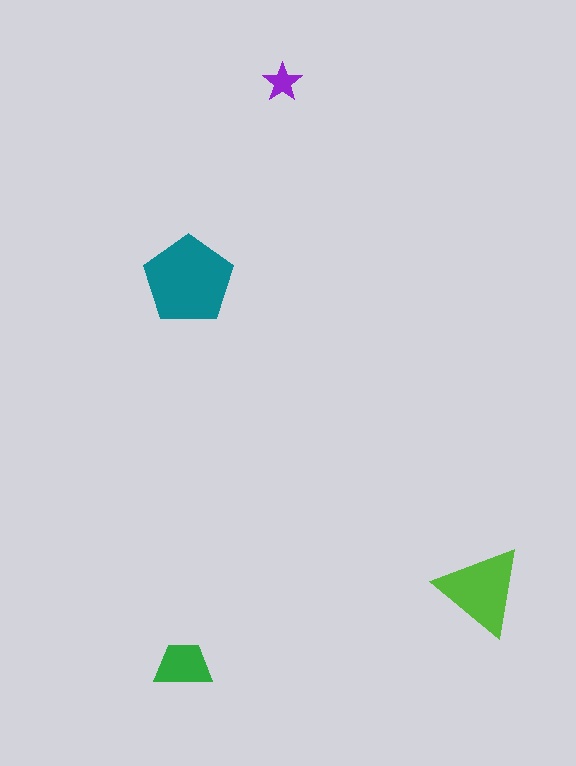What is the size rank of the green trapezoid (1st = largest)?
3rd.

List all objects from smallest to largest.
The purple star, the green trapezoid, the lime triangle, the teal pentagon.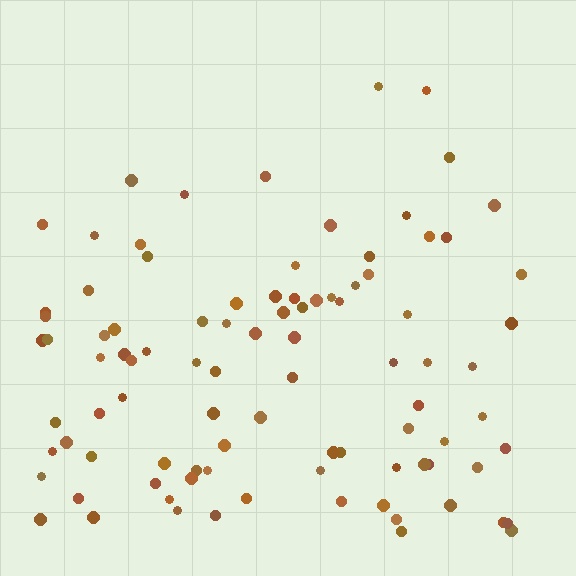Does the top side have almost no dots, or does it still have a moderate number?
Still a moderate number, just noticeably fewer than the bottom.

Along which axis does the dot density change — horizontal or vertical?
Vertical.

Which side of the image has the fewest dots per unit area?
The top.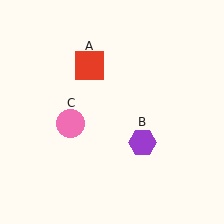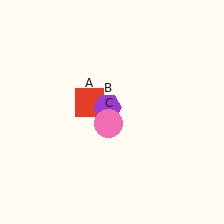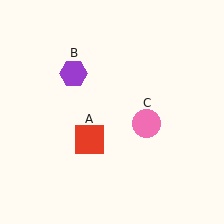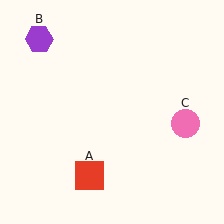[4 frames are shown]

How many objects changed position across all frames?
3 objects changed position: red square (object A), purple hexagon (object B), pink circle (object C).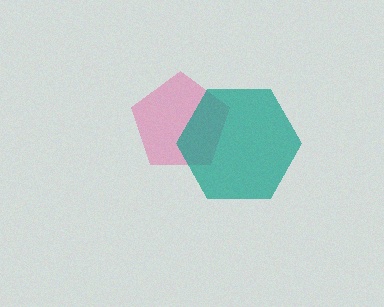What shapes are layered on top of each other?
The layered shapes are: a pink pentagon, a teal hexagon.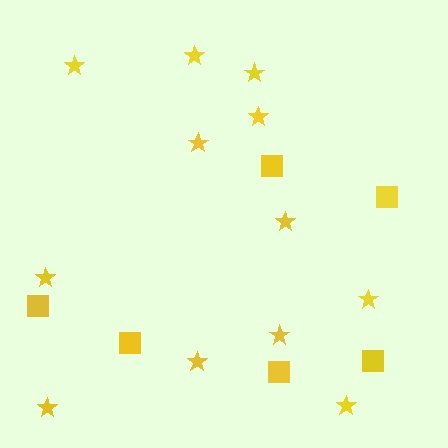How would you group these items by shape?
There are 2 groups: one group of squares (6) and one group of stars (12).